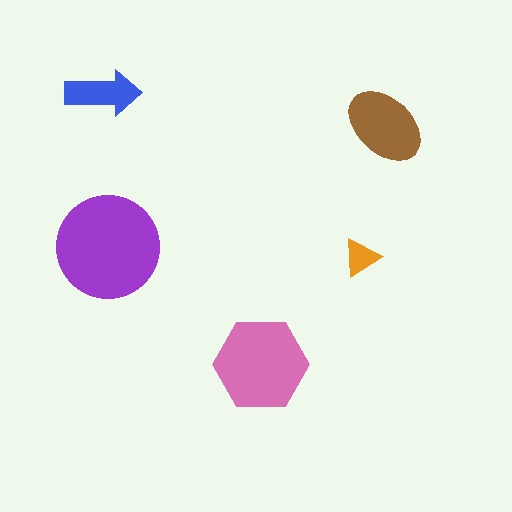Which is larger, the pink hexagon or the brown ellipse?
The pink hexagon.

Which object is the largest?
The purple circle.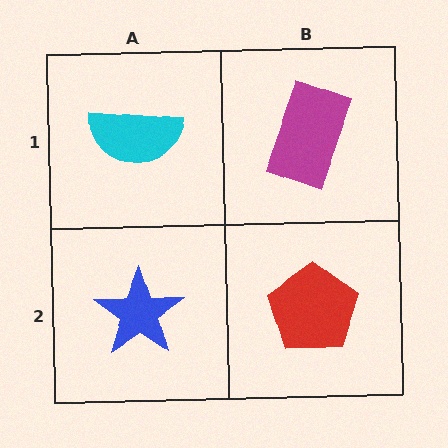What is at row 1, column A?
A cyan semicircle.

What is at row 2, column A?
A blue star.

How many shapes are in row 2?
2 shapes.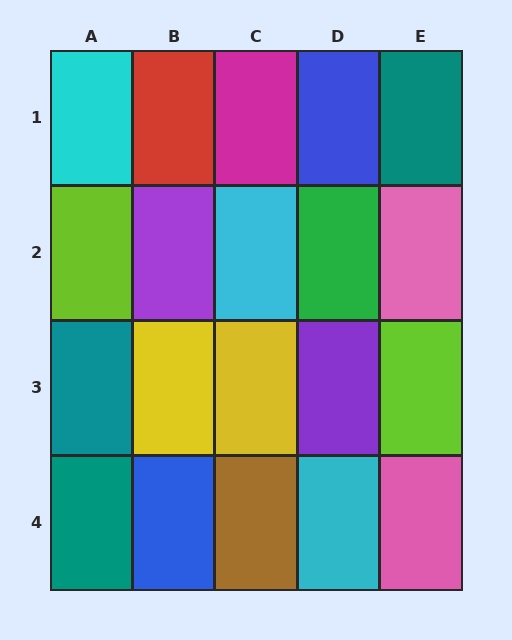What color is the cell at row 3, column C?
Yellow.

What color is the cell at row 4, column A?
Teal.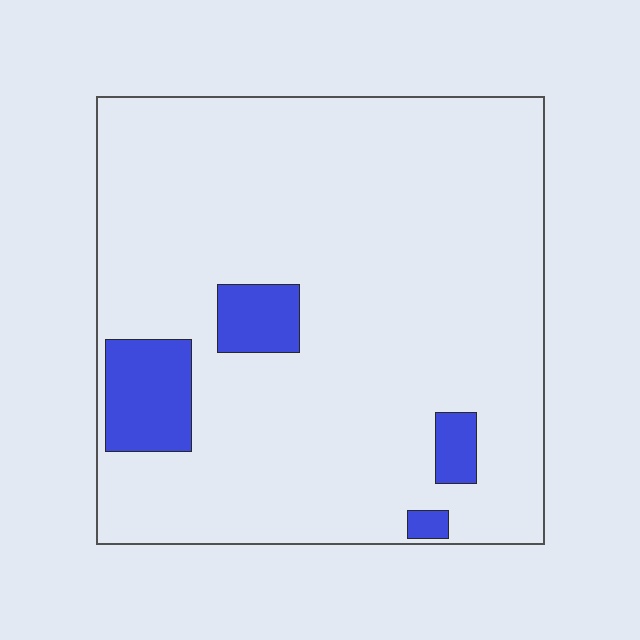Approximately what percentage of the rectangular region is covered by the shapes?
Approximately 10%.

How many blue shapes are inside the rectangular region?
4.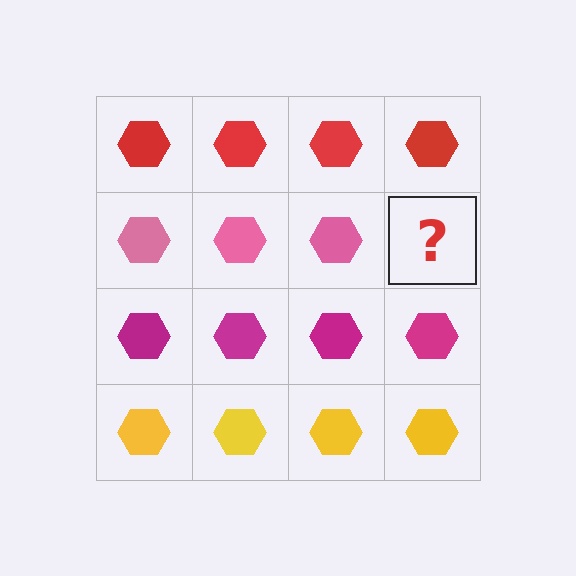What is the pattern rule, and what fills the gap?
The rule is that each row has a consistent color. The gap should be filled with a pink hexagon.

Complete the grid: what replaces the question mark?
The question mark should be replaced with a pink hexagon.